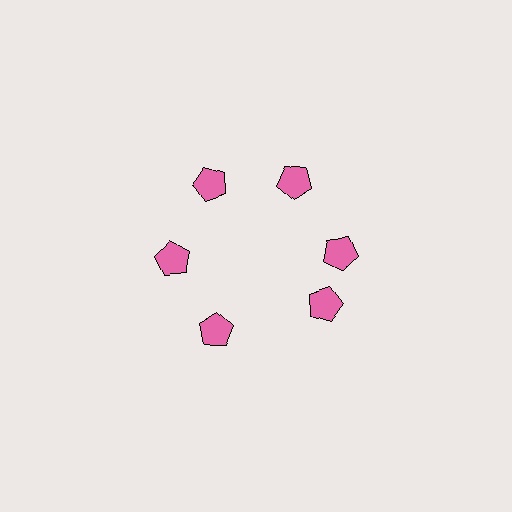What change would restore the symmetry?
The symmetry would be restored by rotating it back into even spacing with its neighbors so that all 6 pentagons sit at equal angles and equal distance from the center.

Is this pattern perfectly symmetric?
No. The 6 pink pentagons are arranged in a ring, but one element near the 5 o'clock position is rotated out of alignment along the ring, breaking the 6-fold rotational symmetry.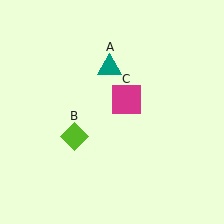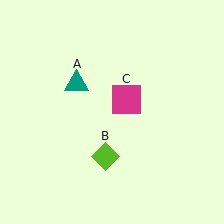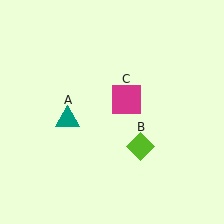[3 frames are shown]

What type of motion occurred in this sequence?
The teal triangle (object A), lime diamond (object B) rotated counterclockwise around the center of the scene.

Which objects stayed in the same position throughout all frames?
Magenta square (object C) remained stationary.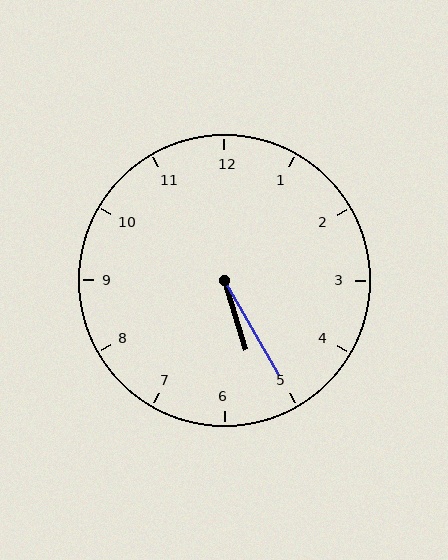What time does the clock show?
5:25.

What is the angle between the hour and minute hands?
Approximately 12 degrees.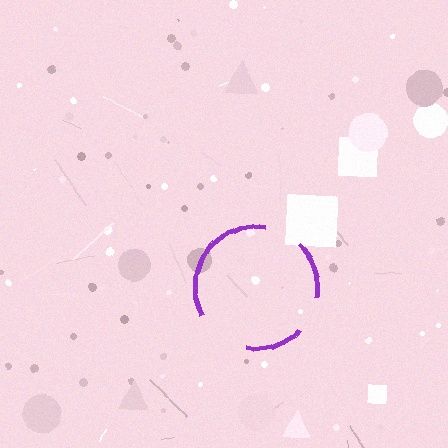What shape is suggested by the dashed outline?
The dashed outline suggests a circle.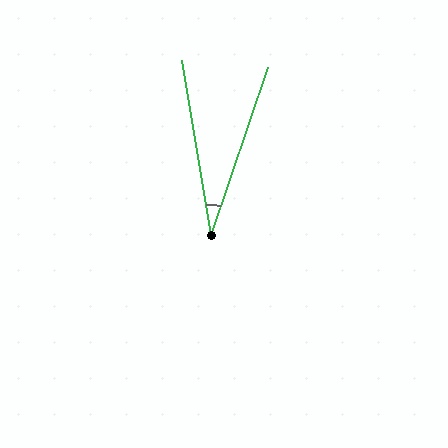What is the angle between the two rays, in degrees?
Approximately 28 degrees.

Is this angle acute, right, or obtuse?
It is acute.